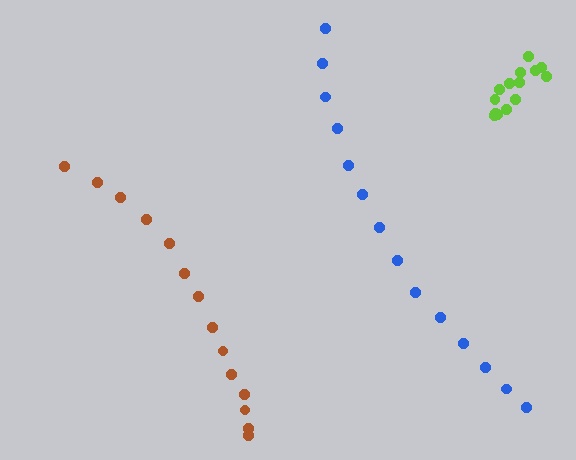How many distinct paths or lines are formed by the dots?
There are 3 distinct paths.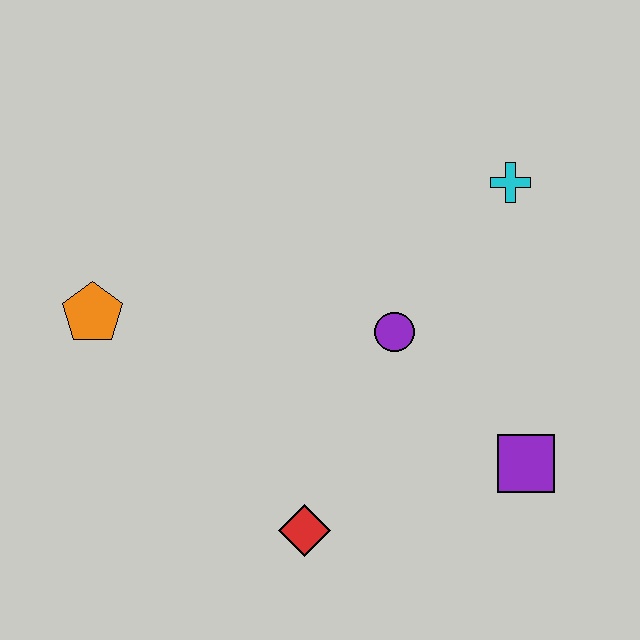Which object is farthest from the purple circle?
The orange pentagon is farthest from the purple circle.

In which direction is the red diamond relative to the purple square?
The red diamond is to the left of the purple square.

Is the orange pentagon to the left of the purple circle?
Yes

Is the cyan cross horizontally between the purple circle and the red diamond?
No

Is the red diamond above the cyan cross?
No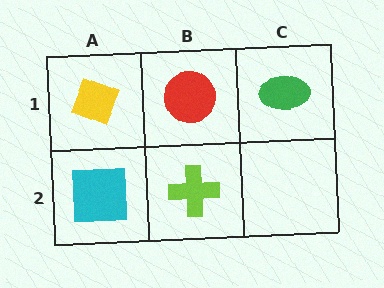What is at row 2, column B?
A lime cross.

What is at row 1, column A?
A yellow diamond.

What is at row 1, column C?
A green ellipse.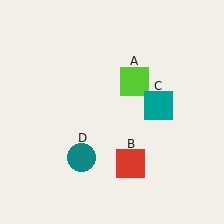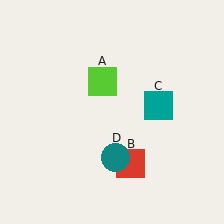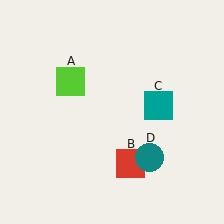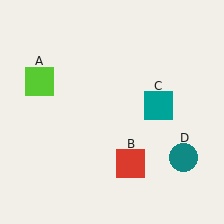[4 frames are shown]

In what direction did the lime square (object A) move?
The lime square (object A) moved left.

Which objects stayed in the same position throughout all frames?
Red square (object B) and teal square (object C) remained stationary.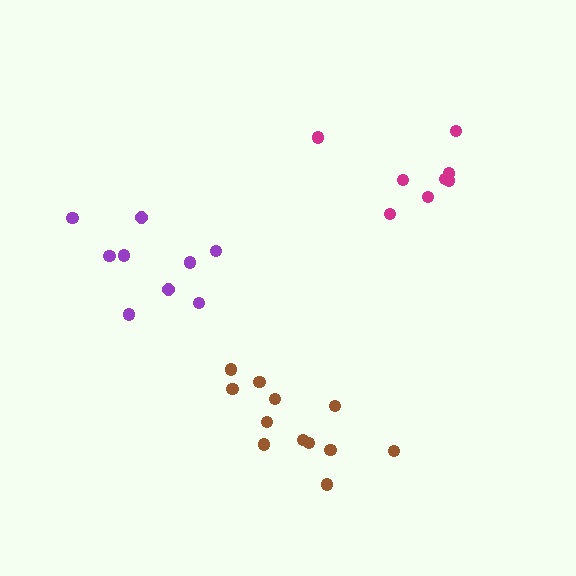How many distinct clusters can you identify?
There are 3 distinct clusters.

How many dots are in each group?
Group 1: 9 dots, Group 2: 12 dots, Group 3: 8 dots (29 total).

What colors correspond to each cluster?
The clusters are colored: purple, brown, magenta.